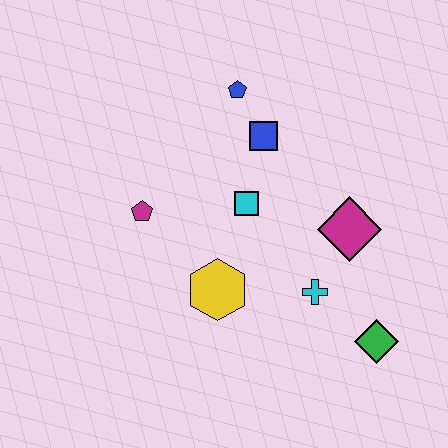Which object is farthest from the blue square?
The green diamond is farthest from the blue square.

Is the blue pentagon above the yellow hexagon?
Yes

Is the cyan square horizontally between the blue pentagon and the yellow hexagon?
No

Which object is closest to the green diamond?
The cyan cross is closest to the green diamond.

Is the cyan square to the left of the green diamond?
Yes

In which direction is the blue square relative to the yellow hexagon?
The blue square is above the yellow hexagon.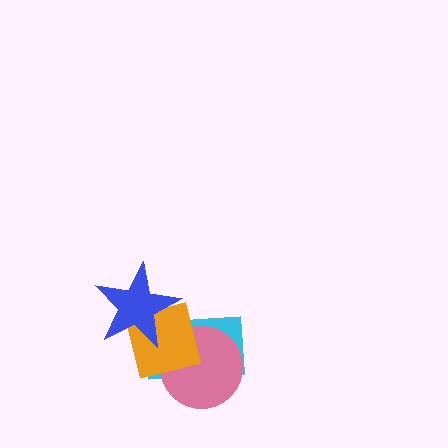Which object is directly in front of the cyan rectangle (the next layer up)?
The pink circle is directly in front of the cyan rectangle.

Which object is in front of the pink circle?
The orange square is in front of the pink circle.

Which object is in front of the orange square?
The blue star is in front of the orange square.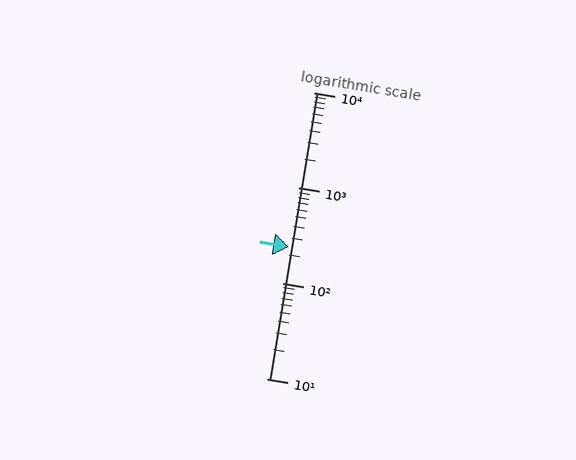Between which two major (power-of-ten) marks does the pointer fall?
The pointer is between 100 and 1000.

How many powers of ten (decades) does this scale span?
The scale spans 3 decades, from 10 to 10000.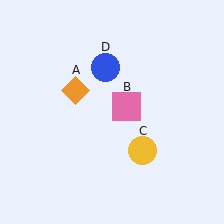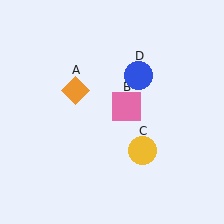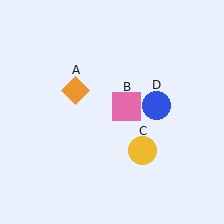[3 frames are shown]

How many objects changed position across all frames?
1 object changed position: blue circle (object D).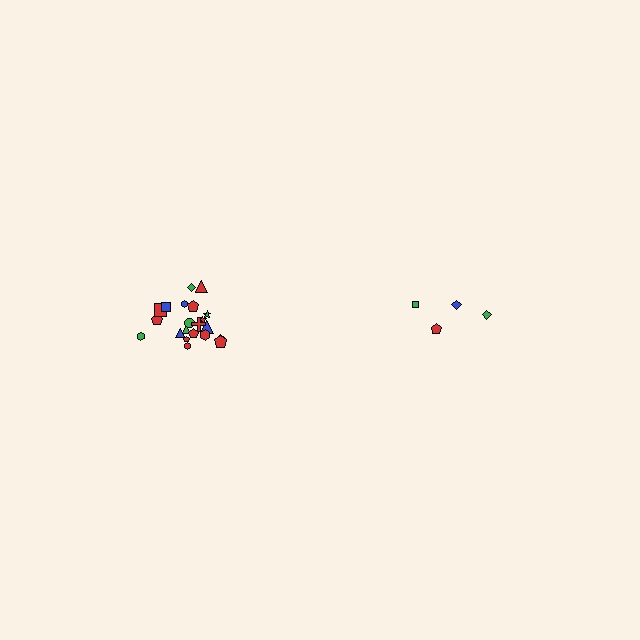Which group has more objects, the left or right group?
The left group.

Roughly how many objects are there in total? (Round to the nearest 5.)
Roughly 25 objects in total.